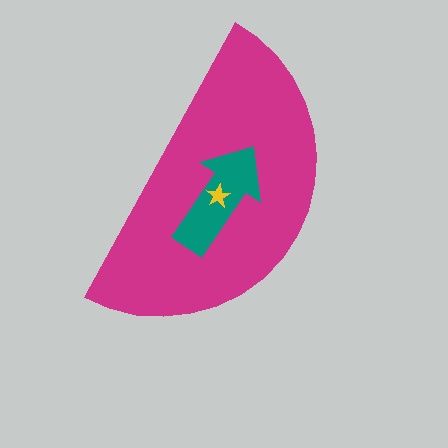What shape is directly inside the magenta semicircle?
The teal arrow.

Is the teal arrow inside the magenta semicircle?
Yes.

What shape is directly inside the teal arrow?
The yellow star.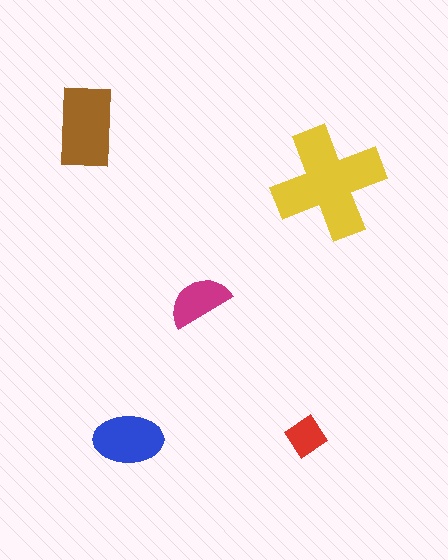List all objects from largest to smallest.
The yellow cross, the brown rectangle, the blue ellipse, the magenta semicircle, the red diamond.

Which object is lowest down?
The blue ellipse is bottommost.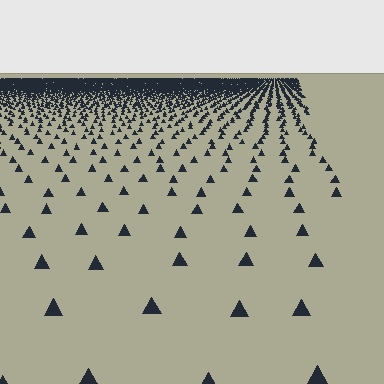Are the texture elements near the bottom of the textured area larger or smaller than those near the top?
Larger. Near the bottom, elements are closer to the viewer and appear at a bigger on-screen size.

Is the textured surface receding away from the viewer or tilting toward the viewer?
The surface is receding away from the viewer. Texture elements get smaller and denser toward the top.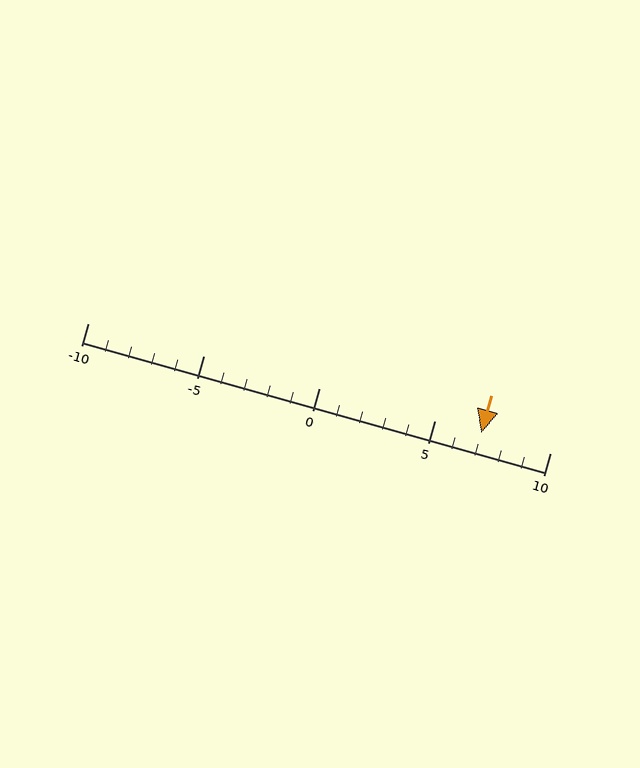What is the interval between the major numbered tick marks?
The major tick marks are spaced 5 units apart.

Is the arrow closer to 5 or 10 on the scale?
The arrow is closer to 5.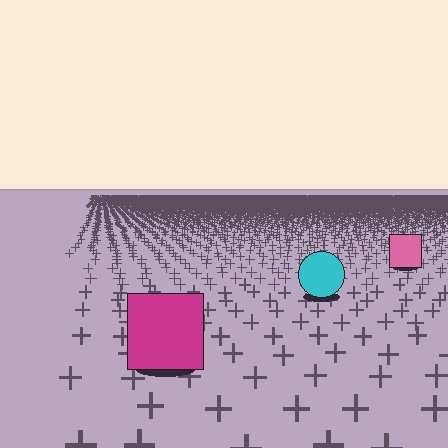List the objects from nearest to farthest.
From nearest to farthest: the magenta square, the cyan circle, the pink square.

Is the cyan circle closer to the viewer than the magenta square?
No. The magenta square is closer — you can tell from the texture gradient: the ground texture is coarser near it.